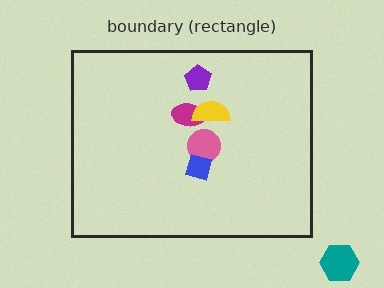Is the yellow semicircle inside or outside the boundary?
Inside.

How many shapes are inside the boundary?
5 inside, 1 outside.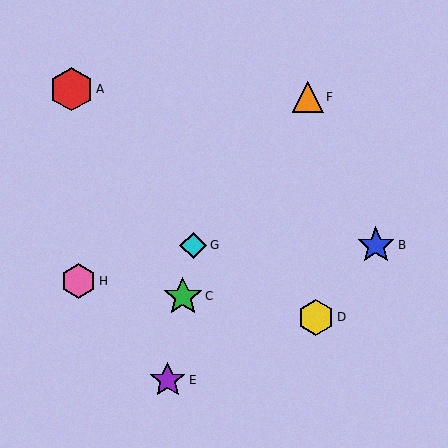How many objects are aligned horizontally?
2 objects (B, G) are aligned horizontally.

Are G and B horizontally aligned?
Yes, both are at y≈246.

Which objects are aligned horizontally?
Objects B, G are aligned horizontally.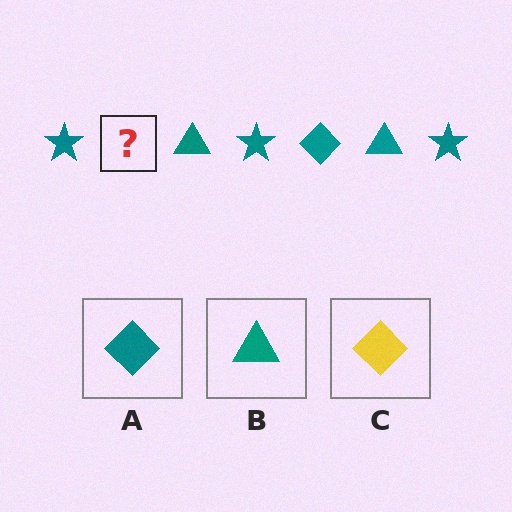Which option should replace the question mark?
Option A.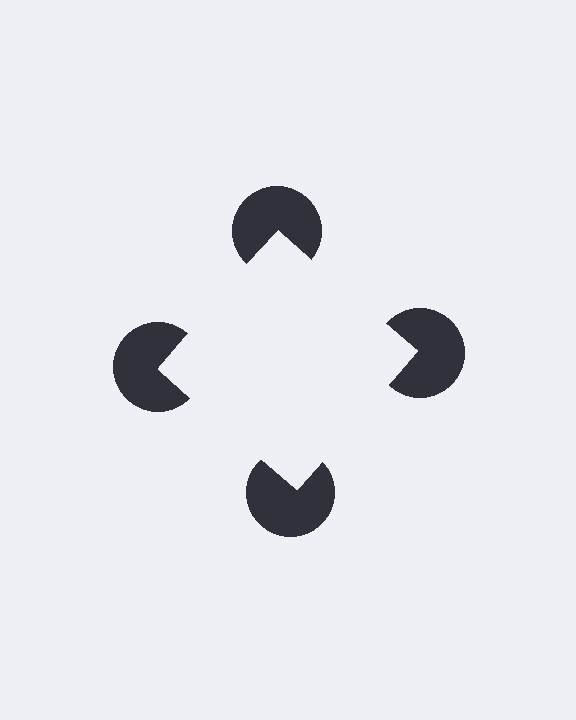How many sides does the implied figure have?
4 sides.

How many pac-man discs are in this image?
There are 4 — one at each vertex of the illusory square.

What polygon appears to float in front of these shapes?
An illusory square — its edges are inferred from the aligned wedge cuts in the pac-man discs, not physically drawn.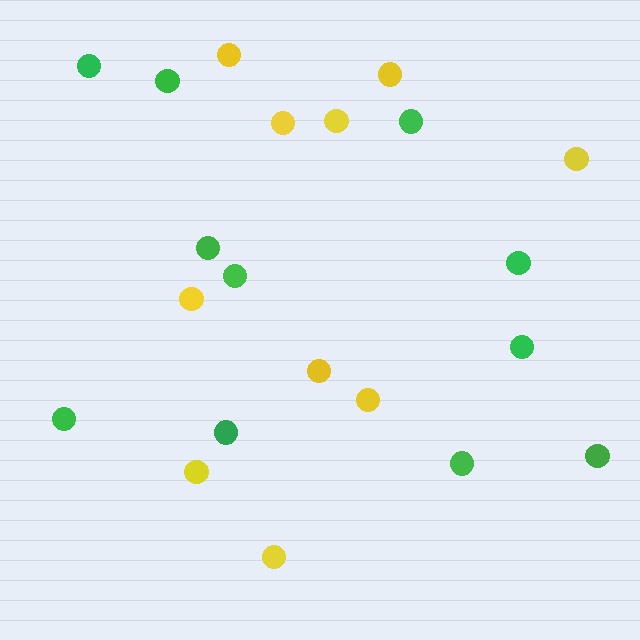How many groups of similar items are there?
There are 2 groups: one group of green circles (11) and one group of yellow circles (10).